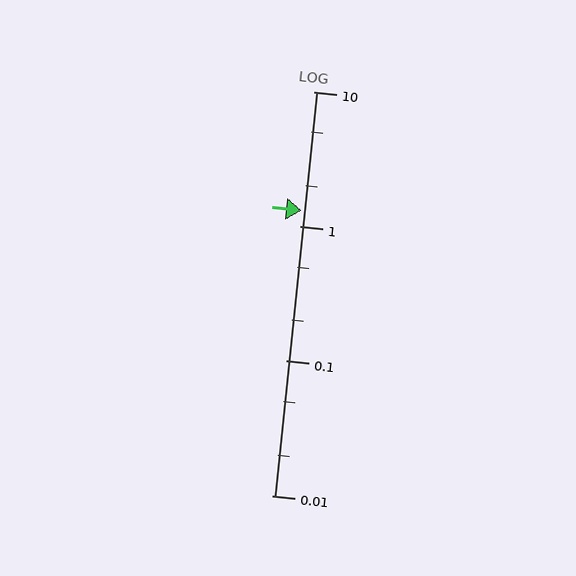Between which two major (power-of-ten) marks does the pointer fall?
The pointer is between 1 and 10.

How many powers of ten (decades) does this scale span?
The scale spans 3 decades, from 0.01 to 10.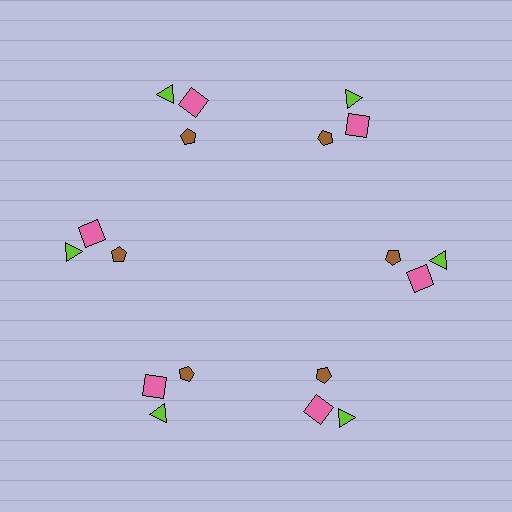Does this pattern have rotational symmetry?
Yes, this pattern has 6-fold rotational symmetry. It looks the same after rotating 60 degrees around the center.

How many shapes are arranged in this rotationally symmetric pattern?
There are 18 shapes, arranged in 6 groups of 3.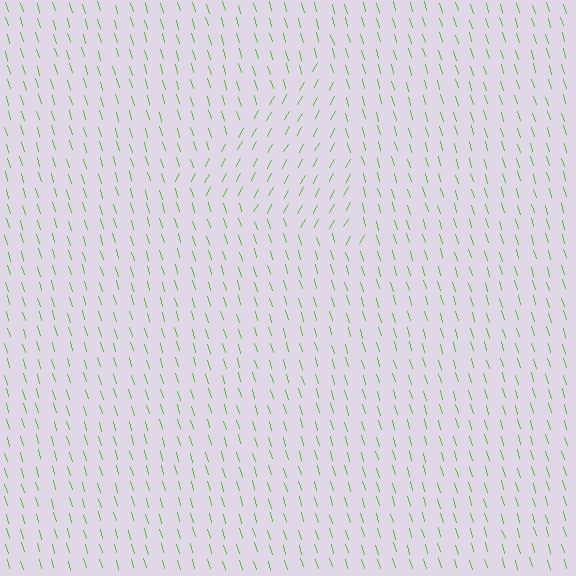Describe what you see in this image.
The image is filled with small lime line segments. A triangle region in the image has lines oriented differently from the surrounding lines, creating a visible texture boundary.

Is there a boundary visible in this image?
Yes, there is a texture boundary formed by a change in line orientation.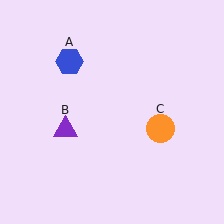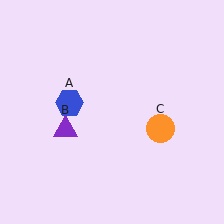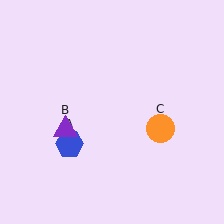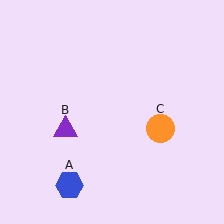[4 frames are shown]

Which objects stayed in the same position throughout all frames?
Purple triangle (object B) and orange circle (object C) remained stationary.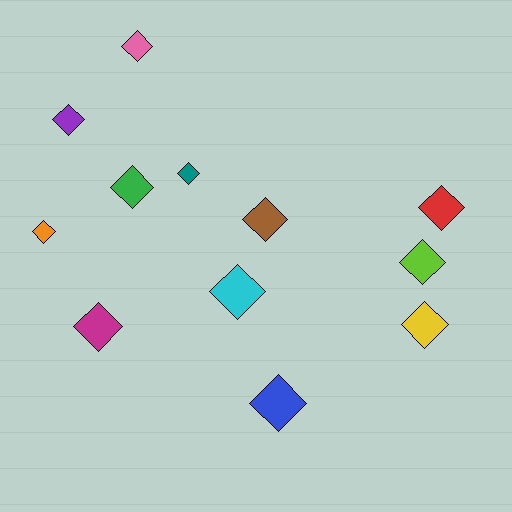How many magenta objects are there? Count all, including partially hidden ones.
There is 1 magenta object.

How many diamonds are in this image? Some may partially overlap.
There are 12 diamonds.